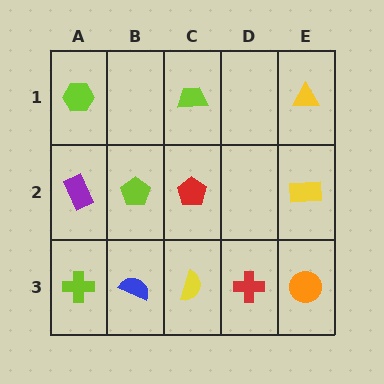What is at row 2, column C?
A red pentagon.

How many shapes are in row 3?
5 shapes.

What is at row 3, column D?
A red cross.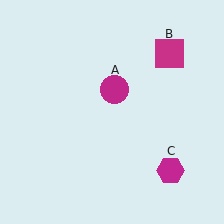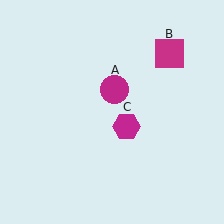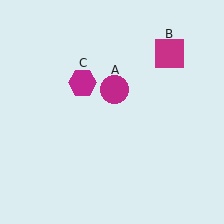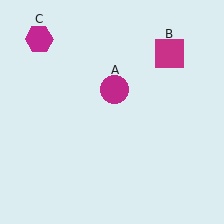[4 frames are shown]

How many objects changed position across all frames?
1 object changed position: magenta hexagon (object C).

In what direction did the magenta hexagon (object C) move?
The magenta hexagon (object C) moved up and to the left.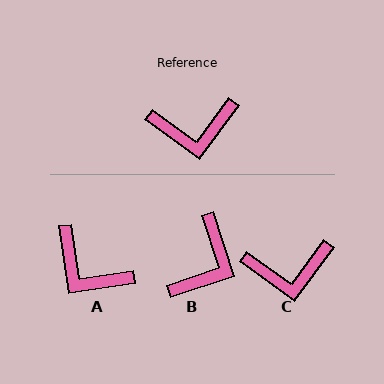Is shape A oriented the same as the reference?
No, it is off by about 45 degrees.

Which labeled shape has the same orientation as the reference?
C.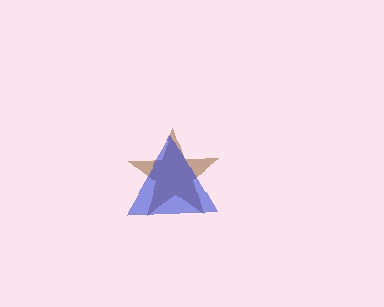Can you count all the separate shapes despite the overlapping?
Yes, there are 2 separate shapes.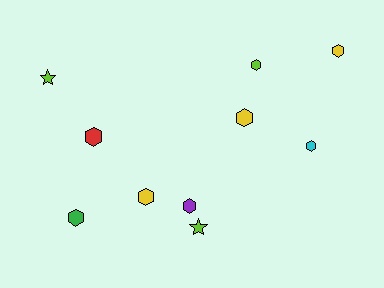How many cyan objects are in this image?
There is 1 cyan object.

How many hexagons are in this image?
There are 8 hexagons.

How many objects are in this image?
There are 10 objects.